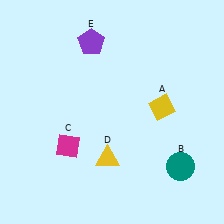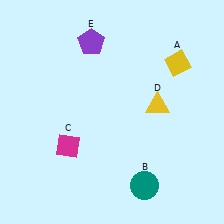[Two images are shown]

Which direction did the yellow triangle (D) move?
The yellow triangle (D) moved up.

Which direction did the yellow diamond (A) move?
The yellow diamond (A) moved up.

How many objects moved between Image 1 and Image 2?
3 objects moved between the two images.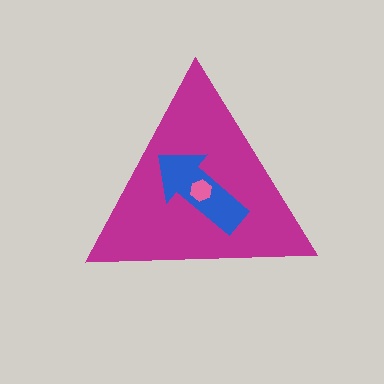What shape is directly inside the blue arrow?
The pink hexagon.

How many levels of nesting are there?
3.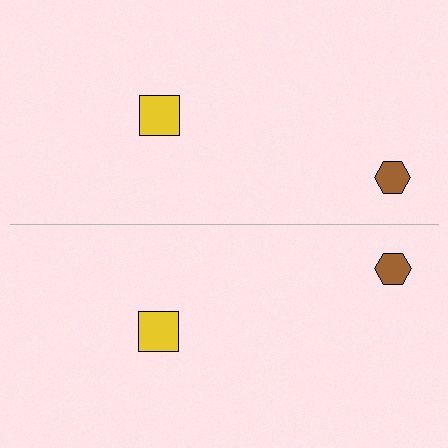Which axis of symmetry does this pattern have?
The pattern has a horizontal axis of symmetry running through the center of the image.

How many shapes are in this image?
There are 4 shapes in this image.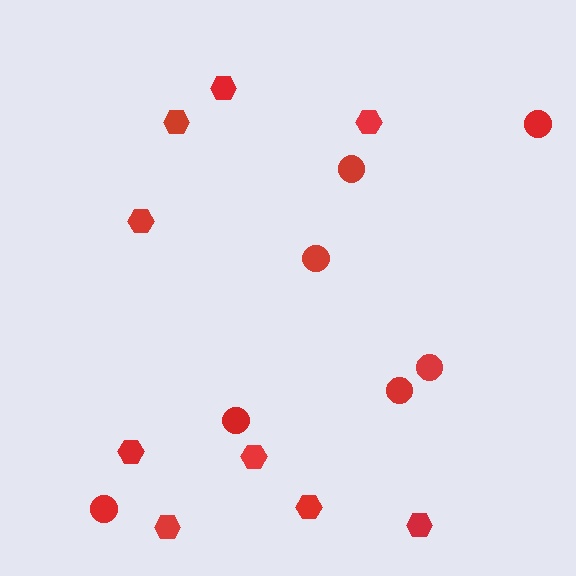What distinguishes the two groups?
There are 2 groups: one group of circles (7) and one group of hexagons (9).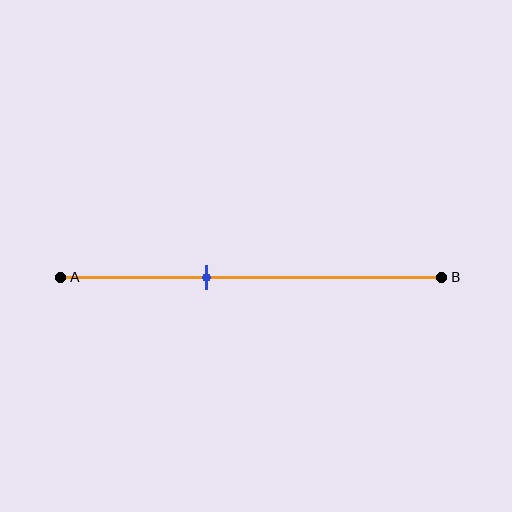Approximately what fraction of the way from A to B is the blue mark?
The blue mark is approximately 40% of the way from A to B.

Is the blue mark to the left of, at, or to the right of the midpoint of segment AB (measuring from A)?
The blue mark is to the left of the midpoint of segment AB.